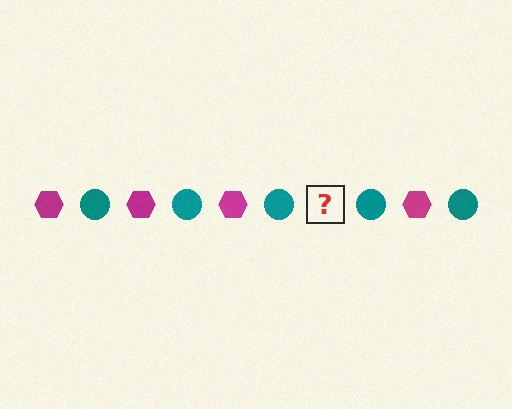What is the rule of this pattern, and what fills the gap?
The rule is that the pattern alternates between magenta hexagon and teal circle. The gap should be filled with a magenta hexagon.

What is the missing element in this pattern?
The missing element is a magenta hexagon.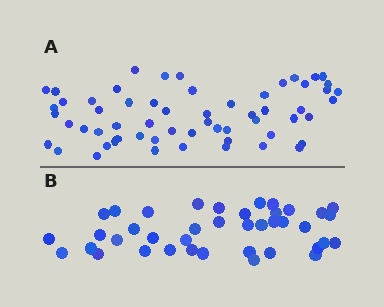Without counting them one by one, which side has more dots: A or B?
Region A (the top region) has more dots.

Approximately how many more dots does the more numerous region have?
Region A has approximately 20 more dots than region B.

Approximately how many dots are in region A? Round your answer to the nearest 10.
About 60 dots. (The exact count is 59, which rounds to 60.)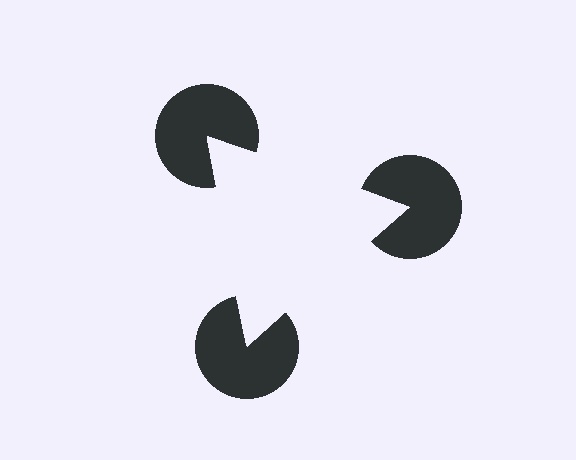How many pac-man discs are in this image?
There are 3 — one at each vertex of the illusory triangle.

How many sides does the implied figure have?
3 sides.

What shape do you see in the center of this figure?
An illusory triangle — its edges are inferred from the aligned wedge cuts in the pac-man discs, not physically drawn.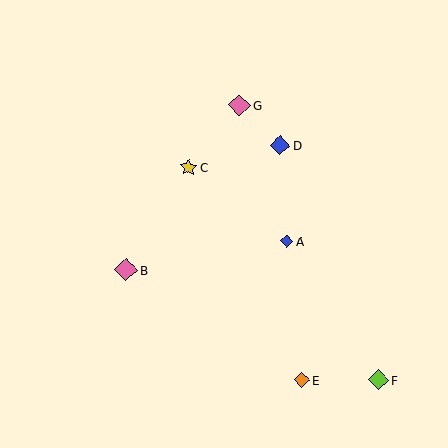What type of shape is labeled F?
Shape F is a lime diamond.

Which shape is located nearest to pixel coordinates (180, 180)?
The yellow star (labeled C) at (189, 168) is nearest to that location.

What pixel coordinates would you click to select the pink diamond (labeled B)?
Click at (126, 270) to select the pink diamond B.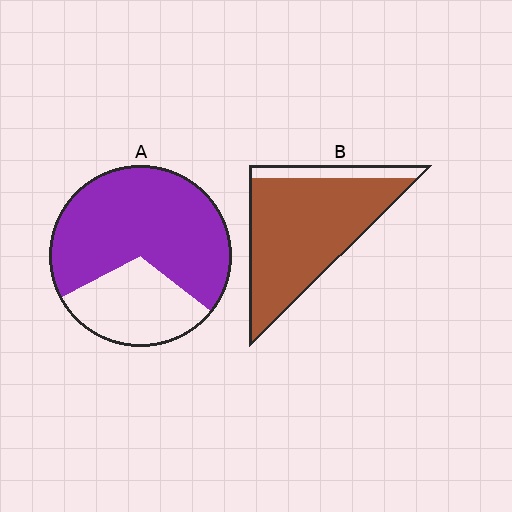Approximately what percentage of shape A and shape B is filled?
A is approximately 70% and B is approximately 85%.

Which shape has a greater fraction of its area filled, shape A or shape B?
Shape B.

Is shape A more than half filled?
Yes.